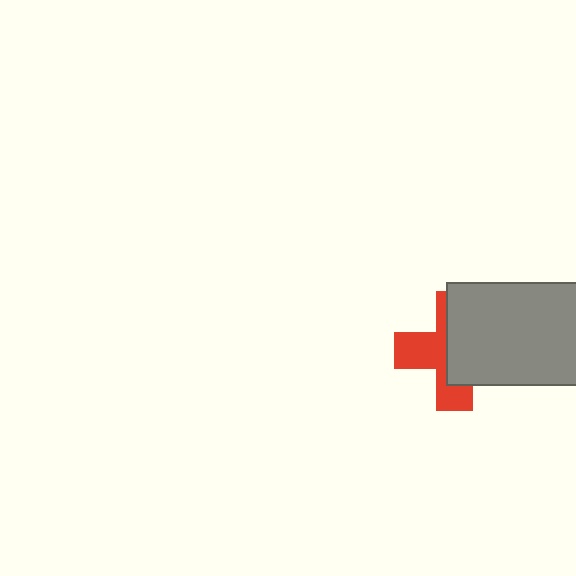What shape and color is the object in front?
The object in front is a gray rectangle.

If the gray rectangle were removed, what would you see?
You would see the complete red cross.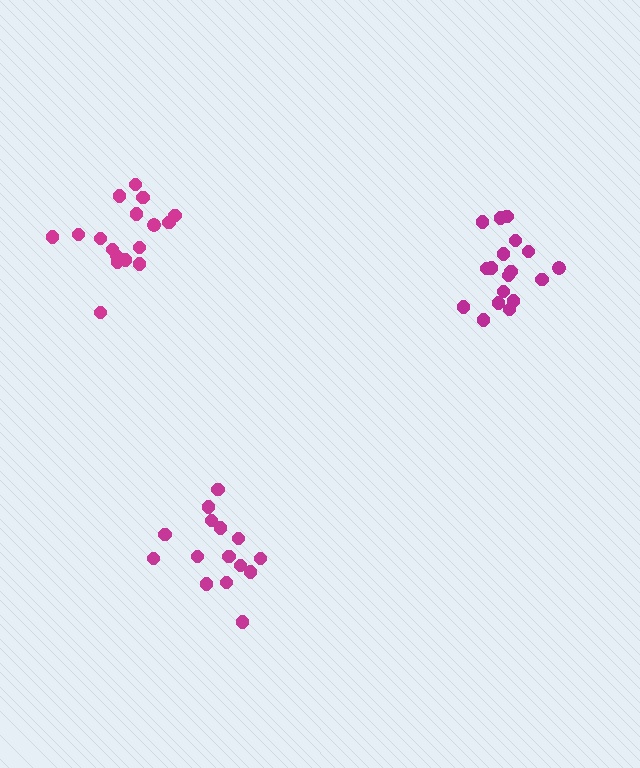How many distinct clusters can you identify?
There are 3 distinct clusters.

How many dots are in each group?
Group 1: 17 dots, Group 2: 15 dots, Group 3: 18 dots (50 total).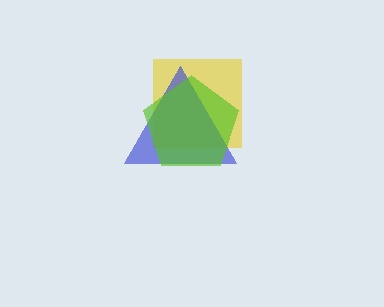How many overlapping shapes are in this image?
There are 3 overlapping shapes in the image.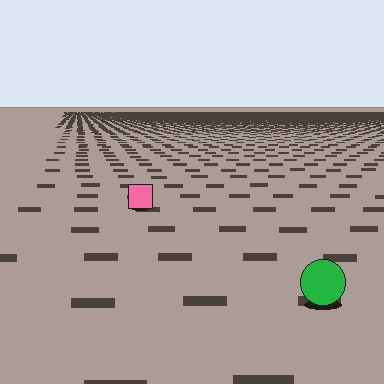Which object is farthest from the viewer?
The pink square is farthest from the viewer. It appears smaller and the ground texture around it is denser.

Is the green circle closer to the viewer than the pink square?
Yes. The green circle is closer — you can tell from the texture gradient: the ground texture is coarser near it.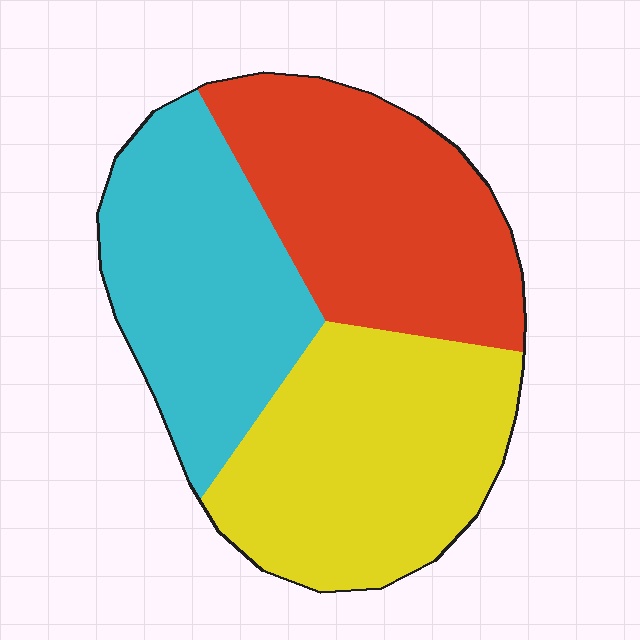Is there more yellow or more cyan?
Yellow.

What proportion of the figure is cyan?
Cyan covers 31% of the figure.